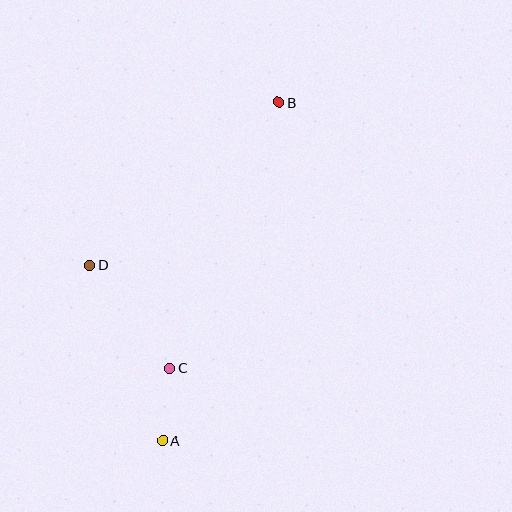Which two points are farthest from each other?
Points A and B are farthest from each other.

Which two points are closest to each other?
Points A and C are closest to each other.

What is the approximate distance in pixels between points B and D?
The distance between B and D is approximately 249 pixels.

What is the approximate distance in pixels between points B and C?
The distance between B and C is approximately 287 pixels.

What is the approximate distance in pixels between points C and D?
The distance between C and D is approximately 131 pixels.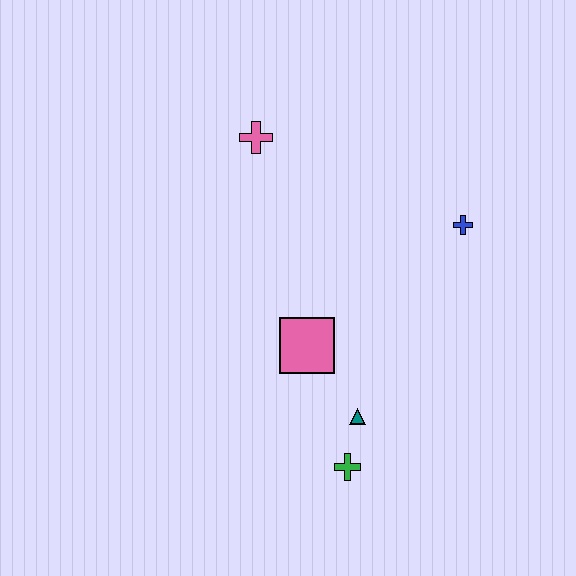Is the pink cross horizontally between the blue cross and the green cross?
No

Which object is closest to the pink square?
The teal triangle is closest to the pink square.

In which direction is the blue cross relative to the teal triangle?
The blue cross is above the teal triangle.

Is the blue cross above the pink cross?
No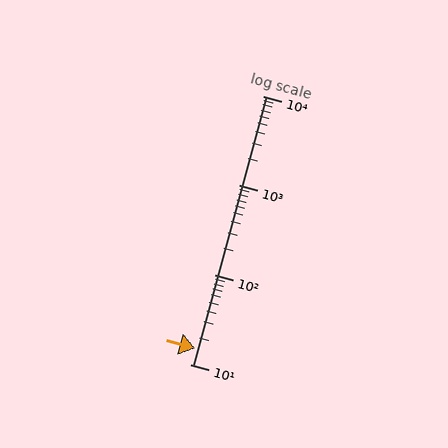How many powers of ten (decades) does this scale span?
The scale spans 3 decades, from 10 to 10000.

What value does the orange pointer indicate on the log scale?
The pointer indicates approximately 15.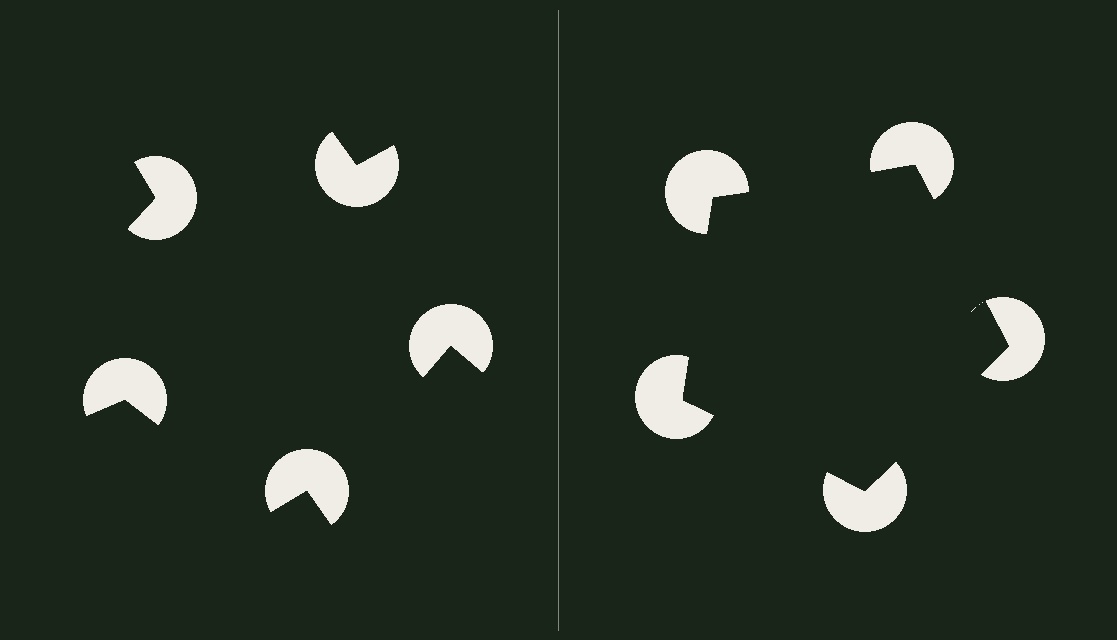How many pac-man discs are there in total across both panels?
10 — 5 on each side.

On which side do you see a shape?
An illusory pentagon appears on the right side. On the left side the wedge cuts are rotated, so no coherent shape forms.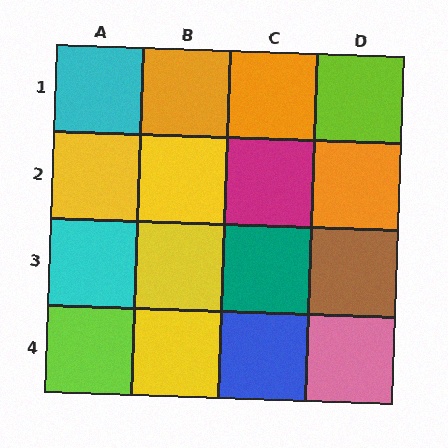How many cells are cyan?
2 cells are cyan.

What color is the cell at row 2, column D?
Orange.